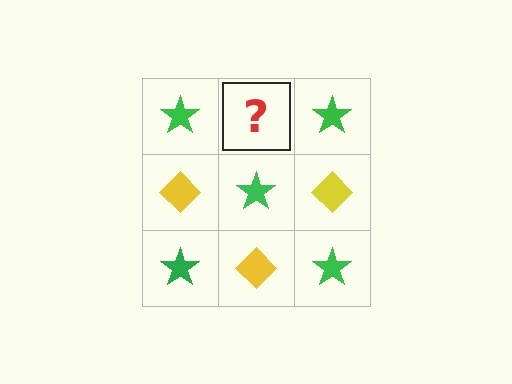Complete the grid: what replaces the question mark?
The question mark should be replaced with a yellow diamond.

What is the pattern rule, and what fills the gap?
The rule is that it alternates green star and yellow diamond in a checkerboard pattern. The gap should be filled with a yellow diamond.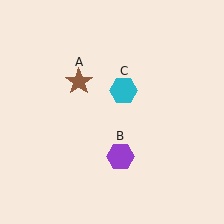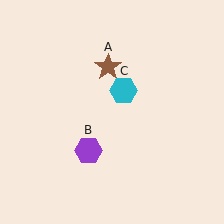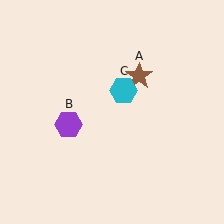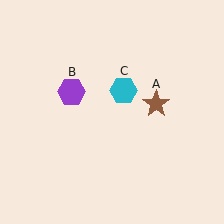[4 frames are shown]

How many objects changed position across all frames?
2 objects changed position: brown star (object A), purple hexagon (object B).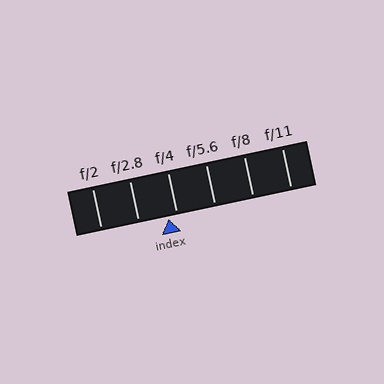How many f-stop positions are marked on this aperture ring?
There are 6 f-stop positions marked.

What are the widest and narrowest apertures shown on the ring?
The widest aperture shown is f/2 and the narrowest is f/11.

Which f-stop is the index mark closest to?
The index mark is closest to f/4.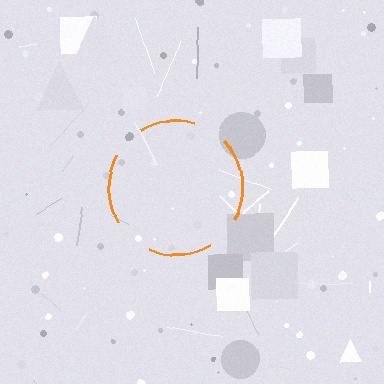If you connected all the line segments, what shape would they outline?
They would outline a circle.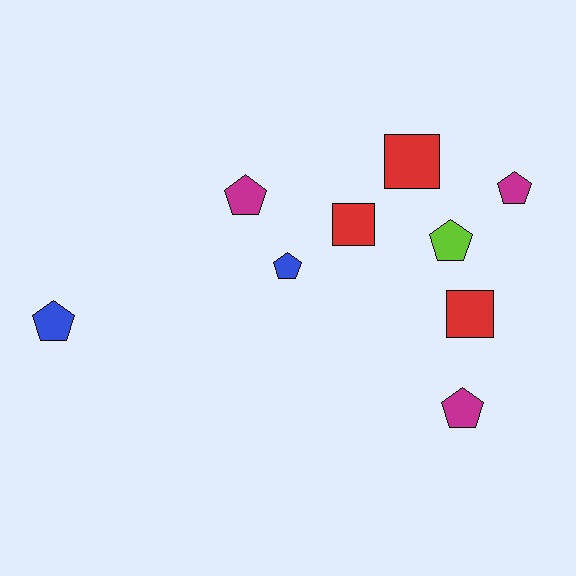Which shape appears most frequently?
Pentagon, with 6 objects.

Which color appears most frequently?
Magenta, with 3 objects.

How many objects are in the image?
There are 9 objects.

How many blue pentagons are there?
There are 2 blue pentagons.